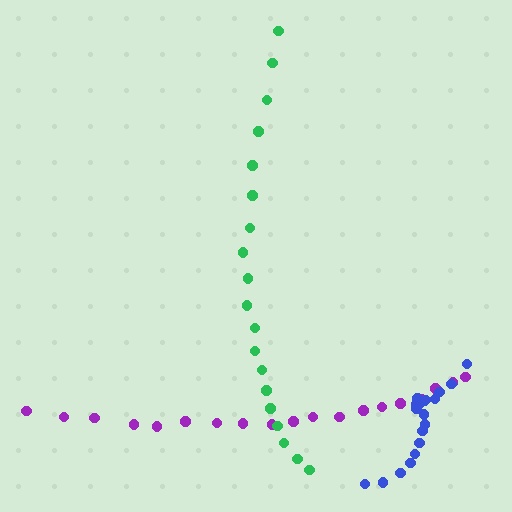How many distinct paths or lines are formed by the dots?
There are 3 distinct paths.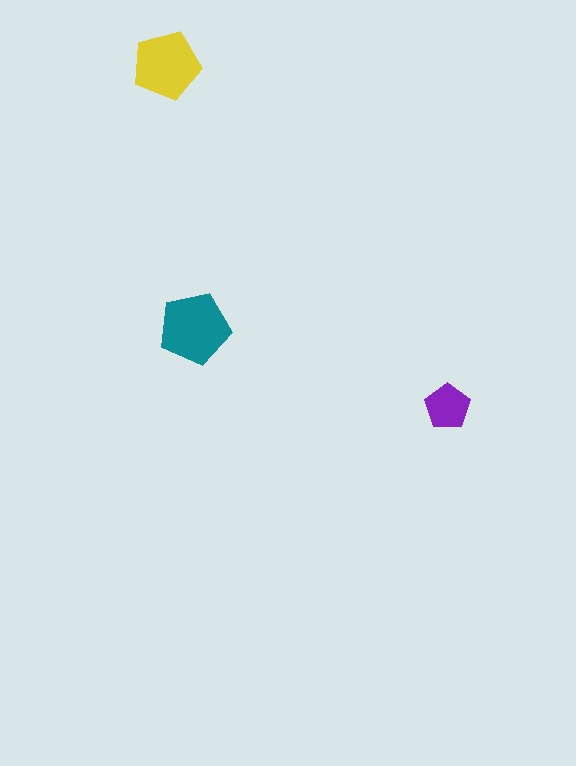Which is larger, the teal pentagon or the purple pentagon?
The teal one.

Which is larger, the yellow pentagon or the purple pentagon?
The yellow one.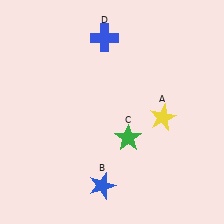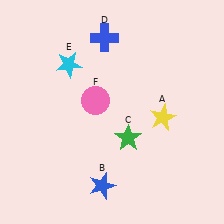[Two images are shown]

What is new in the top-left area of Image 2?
A pink circle (F) was added in the top-left area of Image 2.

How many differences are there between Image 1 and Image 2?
There are 2 differences between the two images.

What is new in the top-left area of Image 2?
A cyan star (E) was added in the top-left area of Image 2.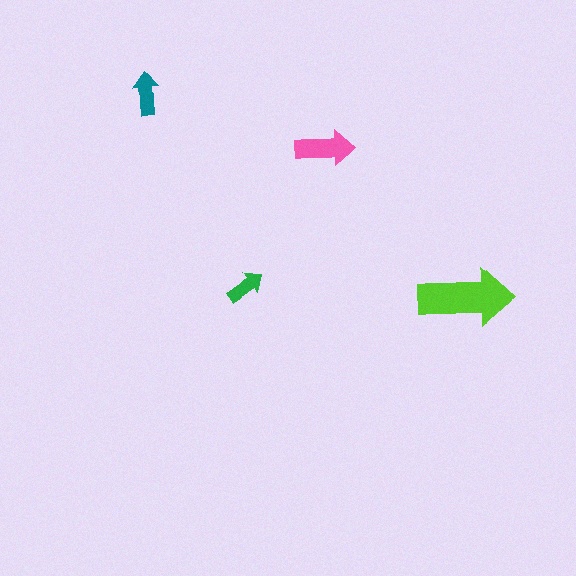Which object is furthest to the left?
The teal arrow is leftmost.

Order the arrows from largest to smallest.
the lime one, the pink one, the teal one, the green one.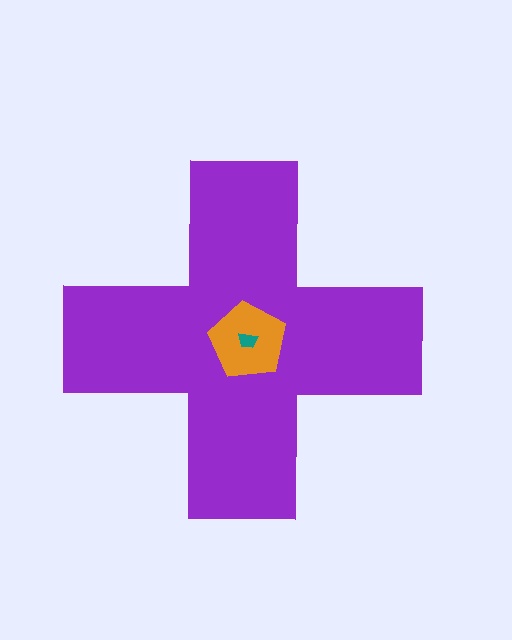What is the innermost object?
The teal trapezoid.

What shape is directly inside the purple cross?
The orange pentagon.